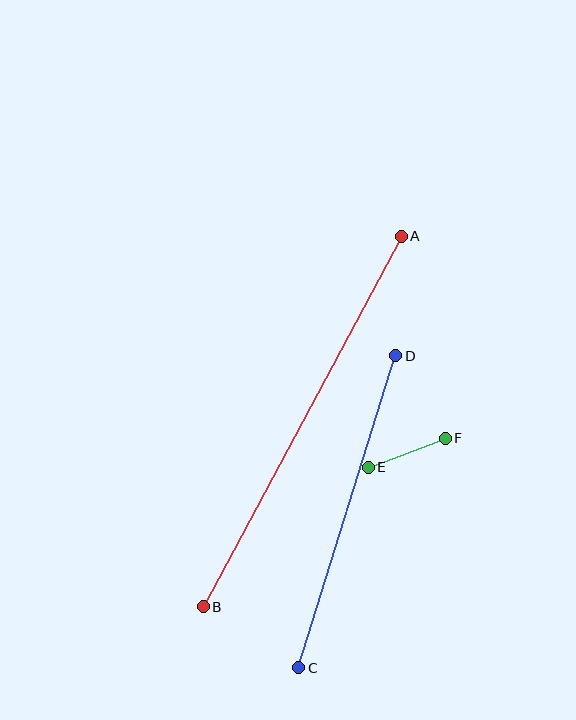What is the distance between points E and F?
The distance is approximately 82 pixels.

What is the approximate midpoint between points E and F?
The midpoint is at approximately (407, 453) pixels.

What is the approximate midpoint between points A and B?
The midpoint is at approximately (302, 421) pixels.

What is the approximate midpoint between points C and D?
The midpoint is at approximately (347, 512) pixels.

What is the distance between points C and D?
The distance is approximately 327 pixels.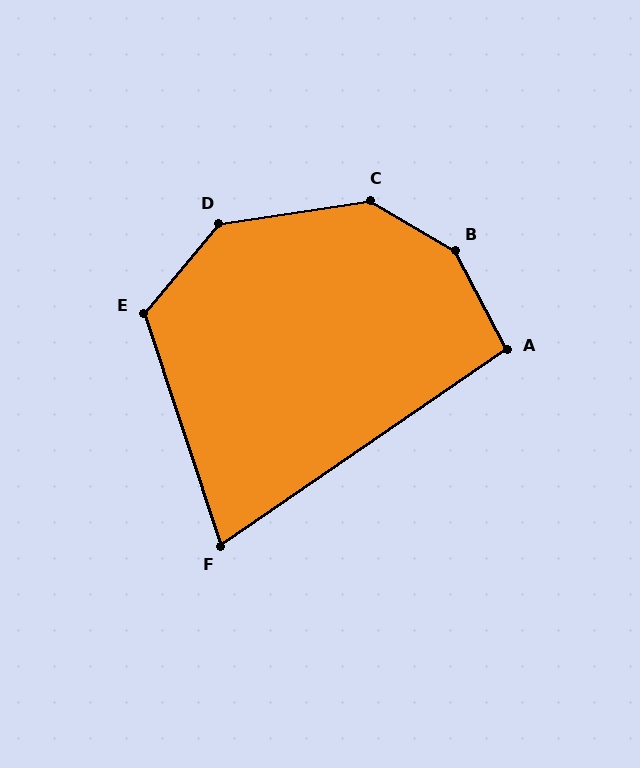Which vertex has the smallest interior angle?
F, at approximately 74 degrees.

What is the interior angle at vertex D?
Approximately 138 degrees (obtuse).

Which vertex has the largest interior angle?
B, at approximately 148 degrees.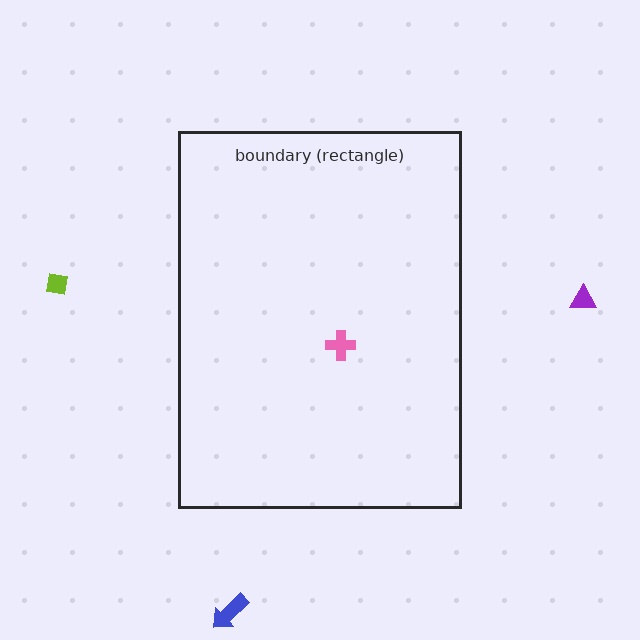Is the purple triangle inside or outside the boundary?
Outside.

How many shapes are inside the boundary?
1 inside, 3 outside.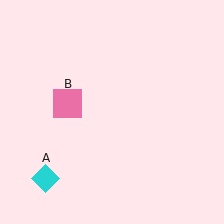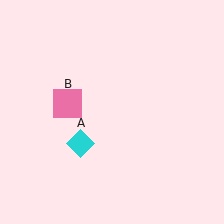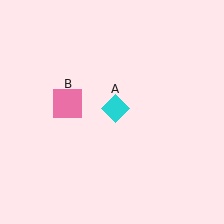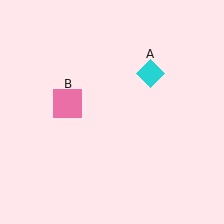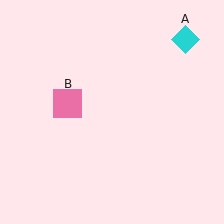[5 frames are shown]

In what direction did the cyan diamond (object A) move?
The cyan diamond (object A) moved up and to the right.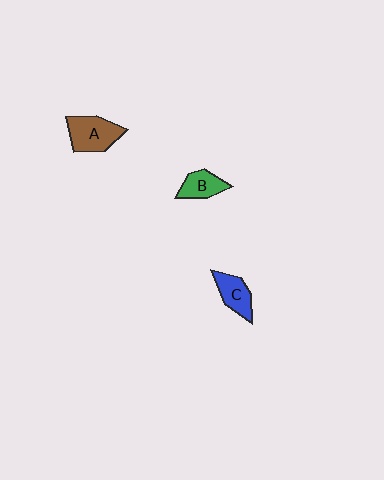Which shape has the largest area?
Shape A (brown).